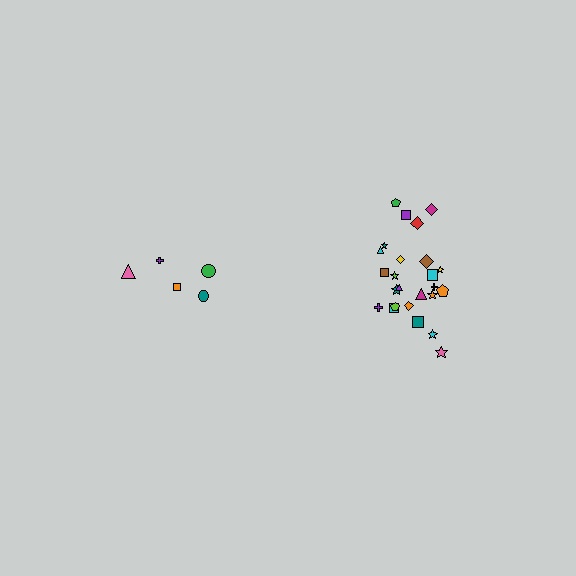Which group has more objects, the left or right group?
The right group.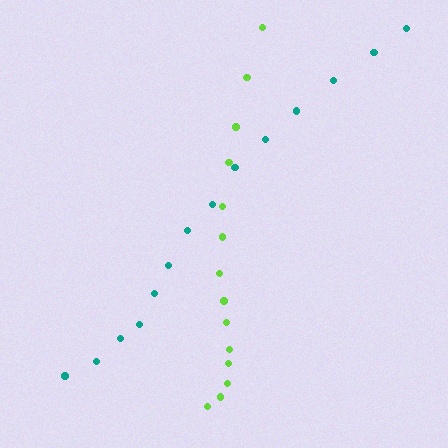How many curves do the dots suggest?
There are 2 distinct paths.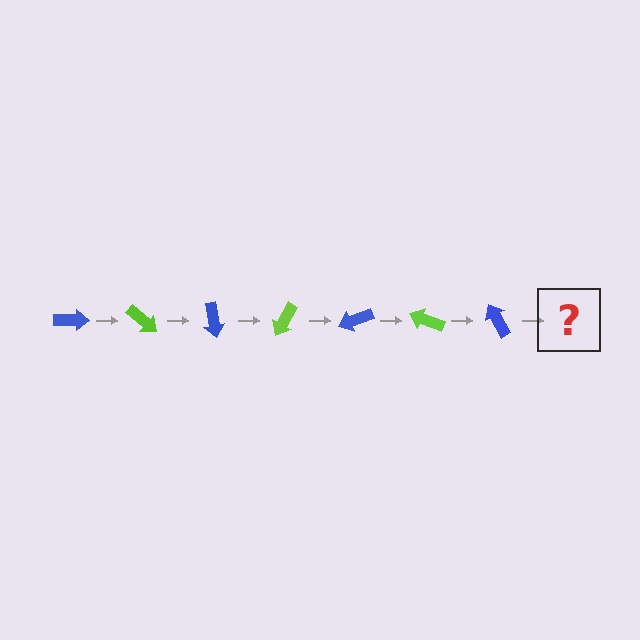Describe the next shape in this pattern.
It should be a lime arrow, rotated 280 degrees from the start.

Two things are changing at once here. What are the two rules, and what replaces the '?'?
The two rules are that it rotates 40 degrees each step and the color cycles through blue and lime. The '?' should be a lime arrow, rotated 280 degrees from the start.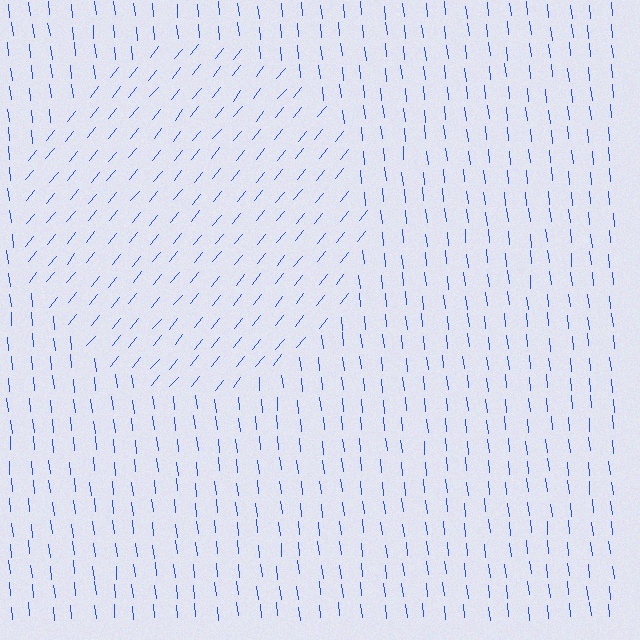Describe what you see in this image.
The image is filled with small blue line segments. A circle region in the image has lines oriented differently from the surrounding lines, creating a visible texture boundary.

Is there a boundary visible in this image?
Yes, there is a texture boundary formed by a change in line orientation.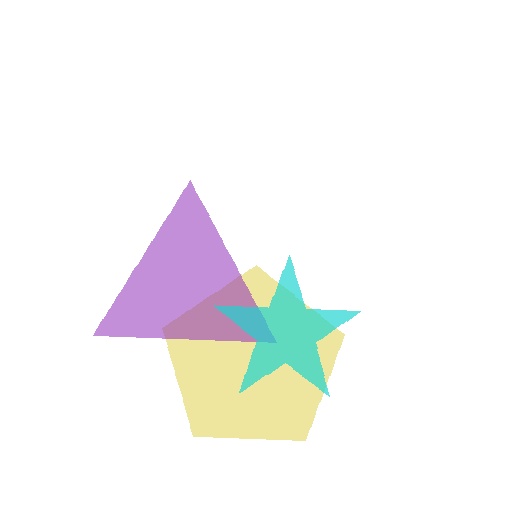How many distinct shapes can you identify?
There are 3 distinct shapes: a yellow pentagon, a purple triangle, a cyan star.